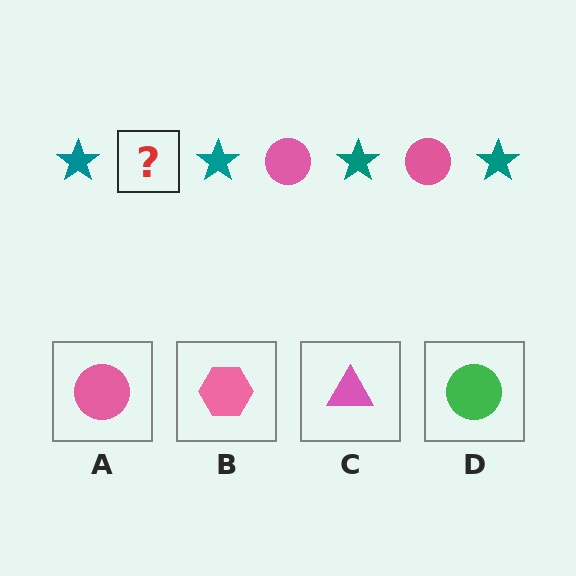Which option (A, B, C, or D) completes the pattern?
A.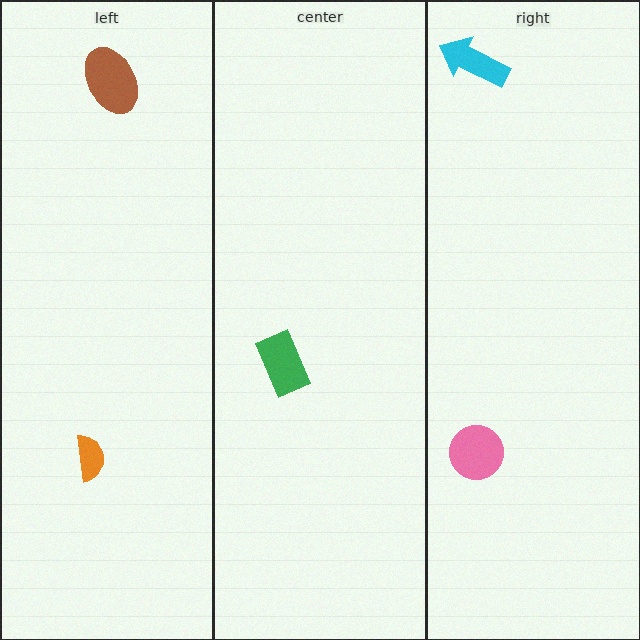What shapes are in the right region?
The cyan arrow, the pink circle.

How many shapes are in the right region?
2.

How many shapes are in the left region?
2.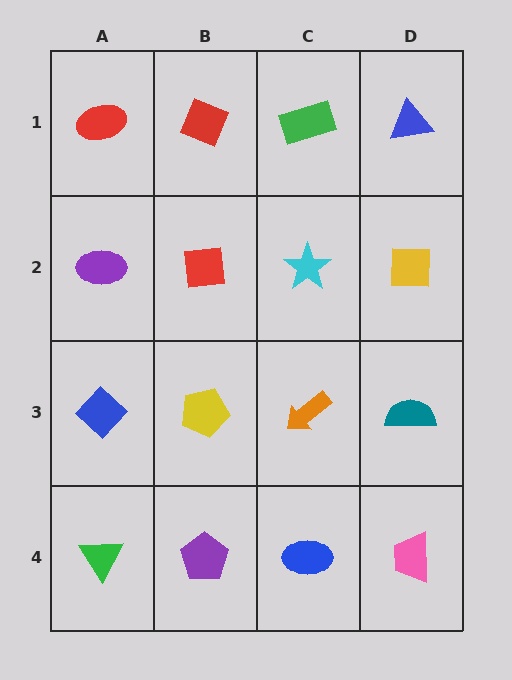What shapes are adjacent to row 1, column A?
A purple ellipse (row 2, column A), a red diamond (row 1, column B).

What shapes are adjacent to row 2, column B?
A red diamond (row 1, column B), a yellow pentagon (row 3, column B), a purple ellipse (row 2, column A), a cyan star (row 2, column C).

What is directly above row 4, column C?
An orange arrow.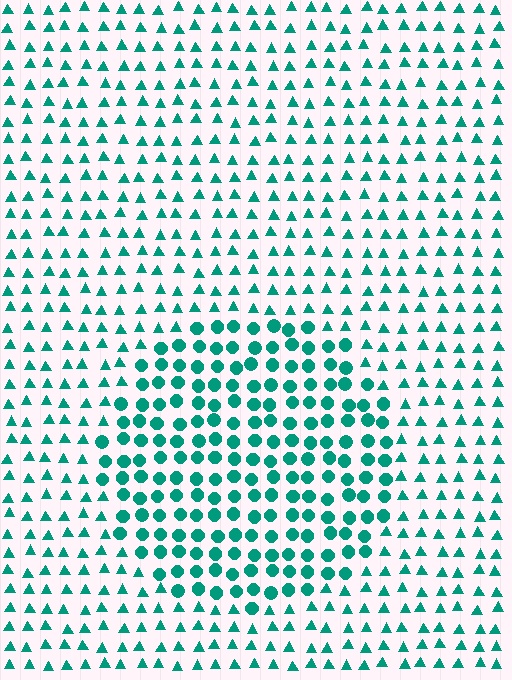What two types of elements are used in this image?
The image uses circles inside the circle region and triangles outside it.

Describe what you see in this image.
The image is filled with small teal elements arranged in a uniform grid. A circle-shaped region contains circles, while the surrounding area contains triangles. The boundary is defined purely by the change in element shape.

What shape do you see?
I see a circle.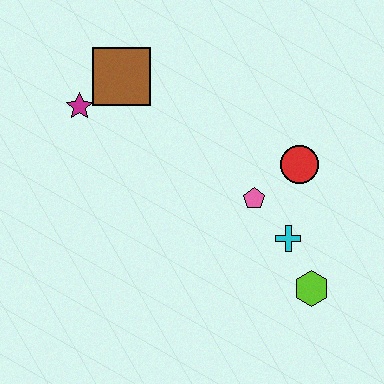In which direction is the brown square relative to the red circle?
The brown square is to the left of the red circle.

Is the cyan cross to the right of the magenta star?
Yes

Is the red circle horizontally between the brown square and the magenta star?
No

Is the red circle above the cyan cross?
Yes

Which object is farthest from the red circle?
The magenta star is farthest from the red circle.